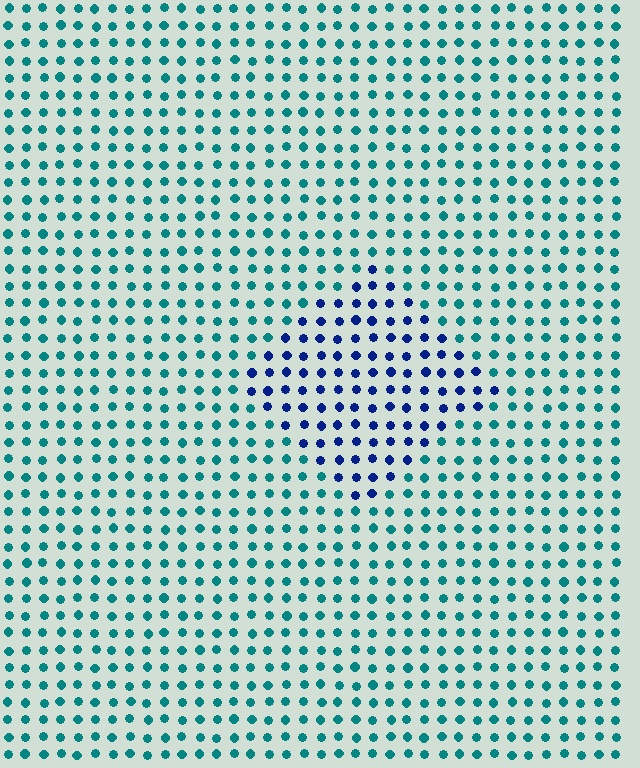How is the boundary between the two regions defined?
The boundary is defined purely by a slight shift in hue (about 50 degrees). Spacing, size, and orientation are identical on both sides.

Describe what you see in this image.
The image is filled with small teal elements in a uniform arrangement. A diamond-shaped region is visible where the elements are tinted to a slightly different hue, forming a subtle color boundary.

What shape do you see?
I see a diamond.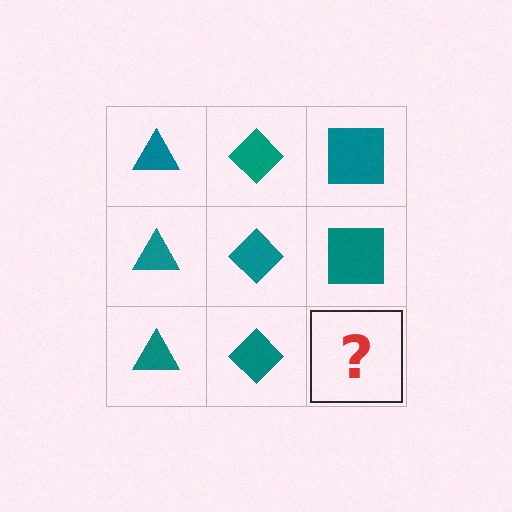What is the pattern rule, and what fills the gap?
The rule is that each column has a consistent shape. The gap should be filled with a teal square.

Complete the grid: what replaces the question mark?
The question mark should be replaced with a teal square.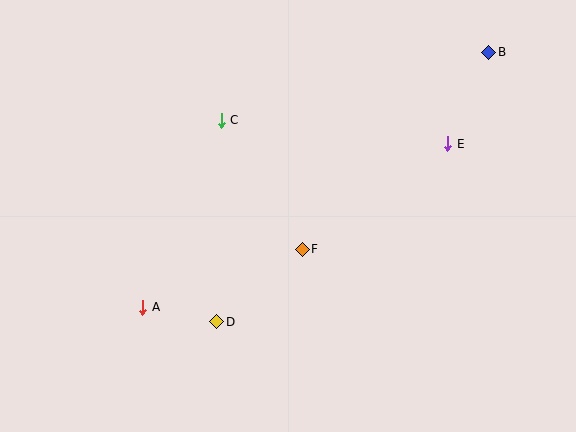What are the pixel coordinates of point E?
Point E is at (448, 144).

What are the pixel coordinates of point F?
Point F is at (302, 249).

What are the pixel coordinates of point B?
Point B is at (489, 52).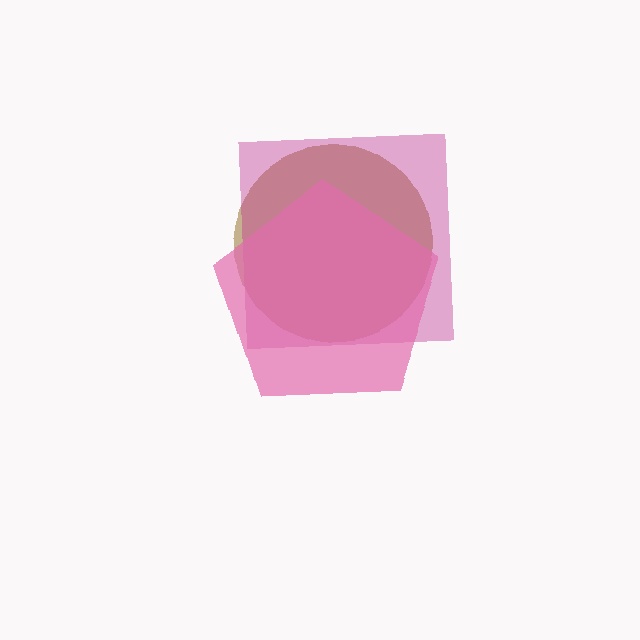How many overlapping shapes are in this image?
There are 3 overlapping shapes in the image.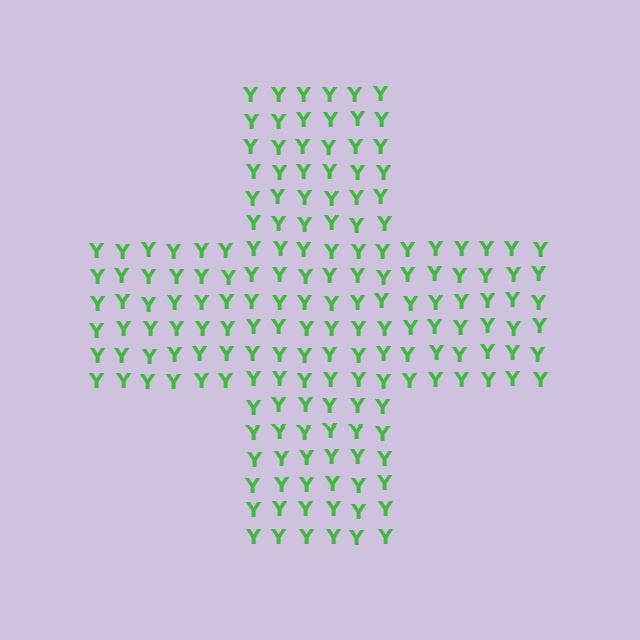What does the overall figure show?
The overall figure shows a cross.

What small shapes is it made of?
It is made of small letter Y's.